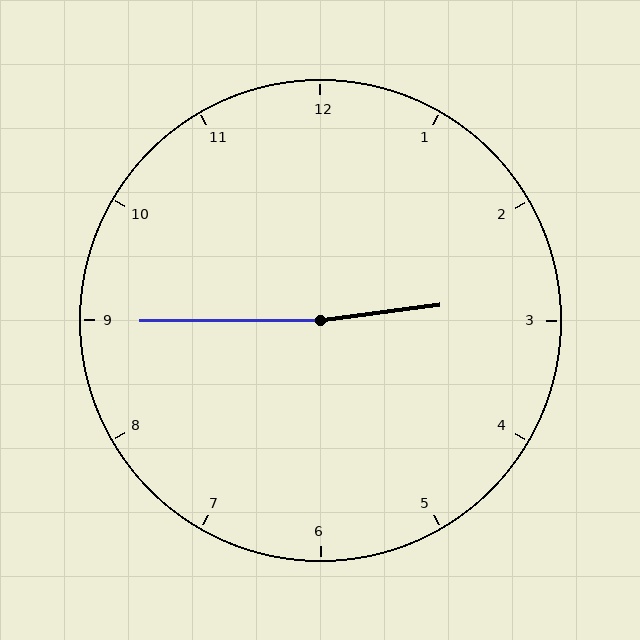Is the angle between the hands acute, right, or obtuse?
It is obtuse.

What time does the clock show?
2:45.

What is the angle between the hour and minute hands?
Approximately 172 degrees.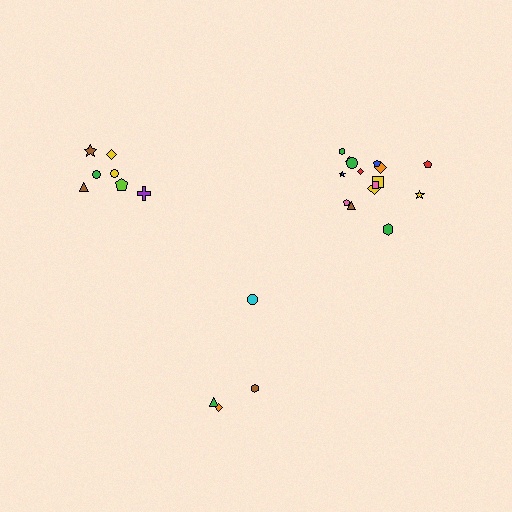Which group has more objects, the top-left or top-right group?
The top-right group.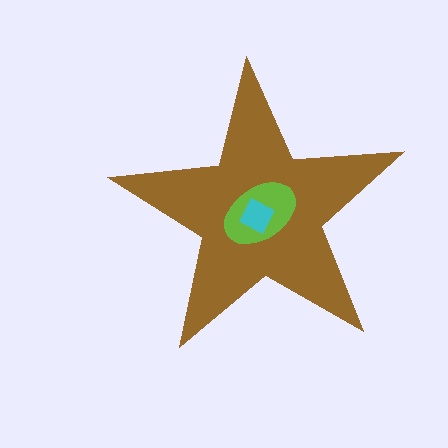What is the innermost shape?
The cyan diamond.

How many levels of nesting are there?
3.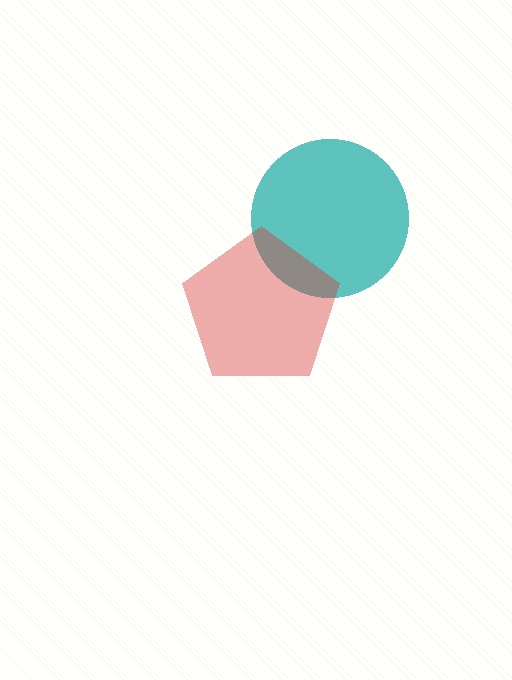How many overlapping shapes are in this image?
There are 2 overlapping shapes in the image.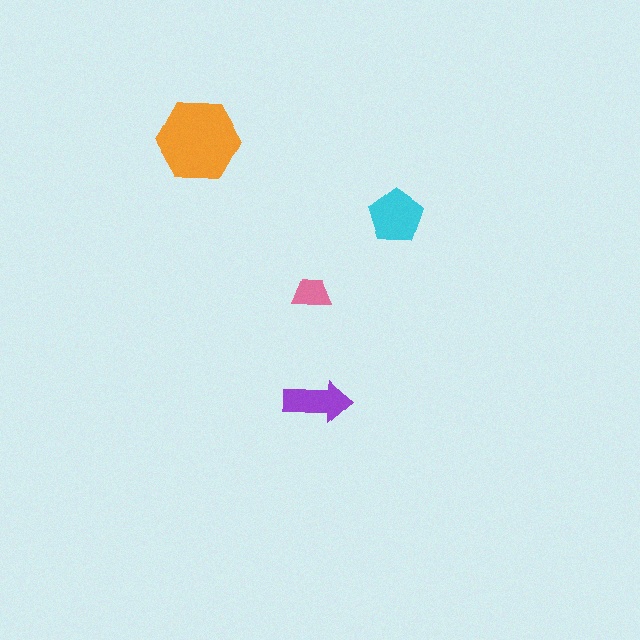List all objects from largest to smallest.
The orange hexagon, the cyan pentagon, the purple arrow, the pink trapezoid.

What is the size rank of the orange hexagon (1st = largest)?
1st.